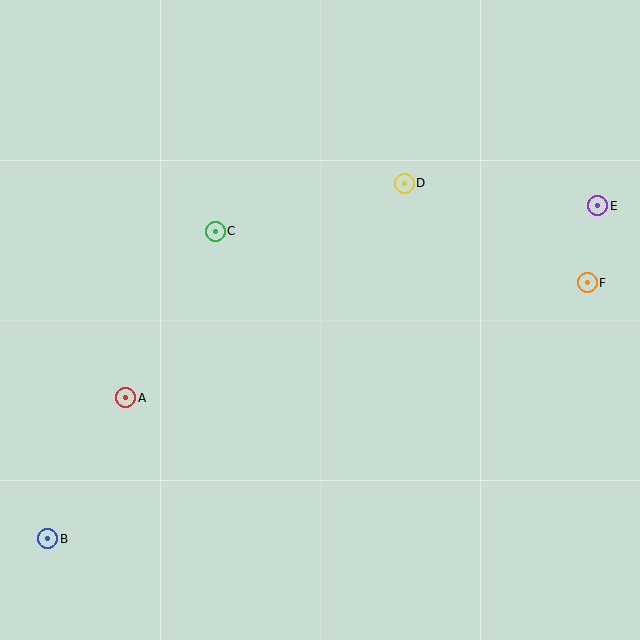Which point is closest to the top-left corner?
Point C is closest to the top-left corner.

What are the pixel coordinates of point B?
Point B is at (48, 539).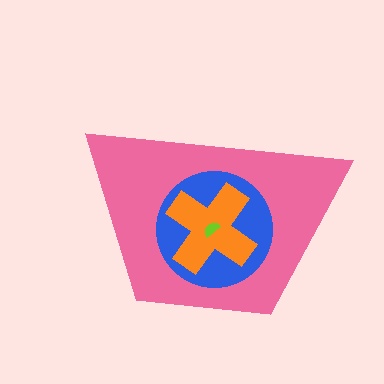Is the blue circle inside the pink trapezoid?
Yes.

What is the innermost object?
The lime semicircle.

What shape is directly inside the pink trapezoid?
The blue circle.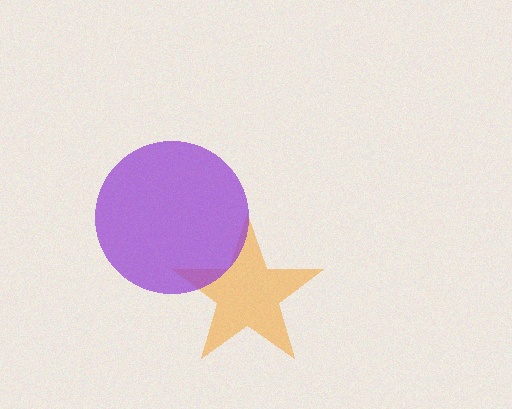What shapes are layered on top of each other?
The layered shapes are: an orange star, a purple circle.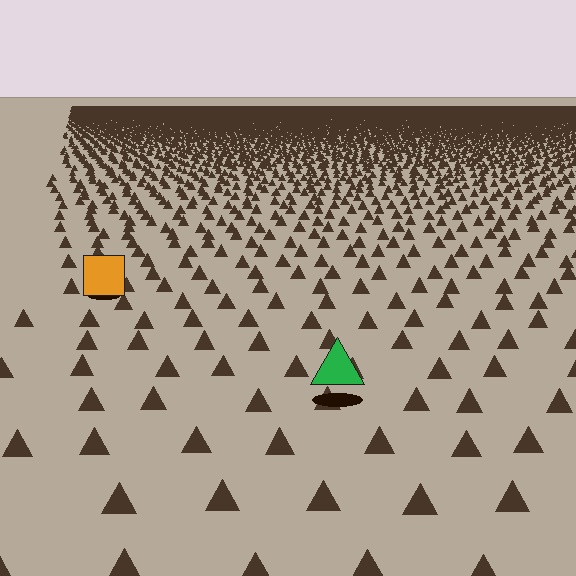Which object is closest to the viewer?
The green triangle is closest. The texture marks near it are larger and more spread out.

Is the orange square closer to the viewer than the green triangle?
No. The green triangle is closer — you can tell from the texture gradient: the ground texture is coarser near it.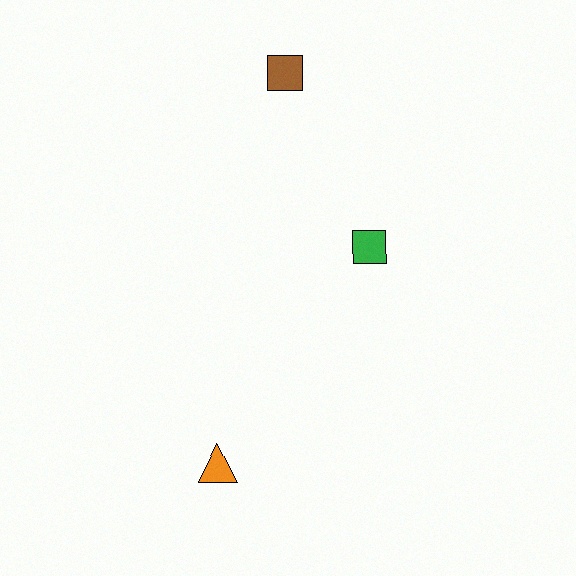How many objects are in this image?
There are 3 objects.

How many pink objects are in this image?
There are no pink objects.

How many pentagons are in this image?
There are no pentagons.